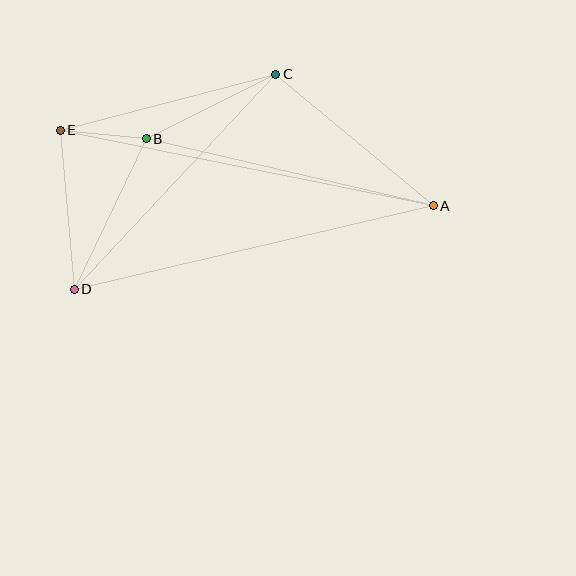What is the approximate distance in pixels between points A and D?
The distance between A and D is approximately 369 pixels.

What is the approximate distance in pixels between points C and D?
The distance between C and D is approximately 295 pixels.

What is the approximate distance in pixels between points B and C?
The distance between B and C is approximately 145 pixels.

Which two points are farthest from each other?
Points A and E are farthest from each other.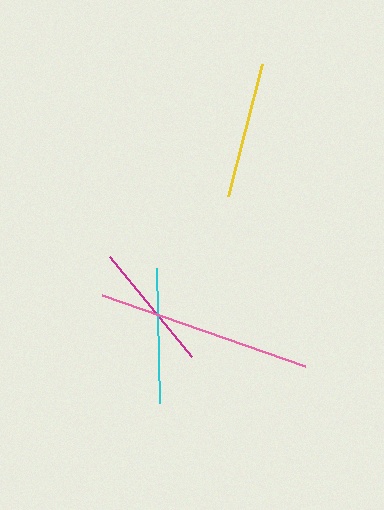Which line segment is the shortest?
The magenta line is the shortest at approximately 129 pixels.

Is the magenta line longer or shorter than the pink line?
The pink line is longer than the magenta line.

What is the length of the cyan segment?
The cyan segment is approximately 135 pixels long.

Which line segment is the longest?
The pink line is the longest at approximately 215 pixels.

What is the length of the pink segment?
The pink segment is approximately 215 pixels long.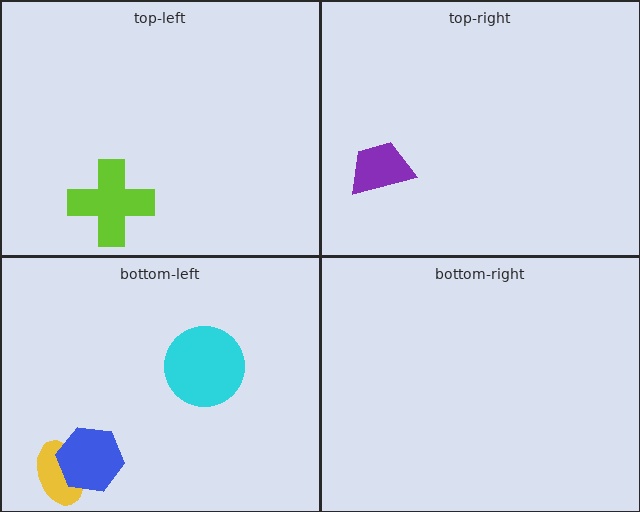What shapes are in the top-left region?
The lime cross.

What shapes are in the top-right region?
The purple trapezoid.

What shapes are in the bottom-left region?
The cyan circle, the yellow ellipse, the blue hexagon.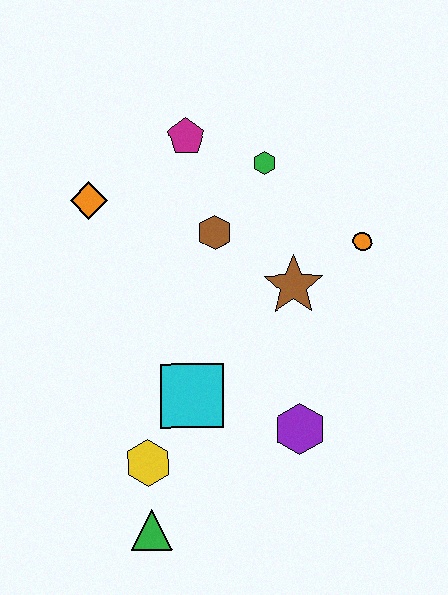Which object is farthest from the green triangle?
The magenta pentagon is farthest from the green triangle.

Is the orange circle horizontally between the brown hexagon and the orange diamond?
No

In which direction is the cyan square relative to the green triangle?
The cyan square is above the green triangle.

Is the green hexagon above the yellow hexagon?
Yes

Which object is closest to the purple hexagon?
The cyan square is closest to the purple hexagon.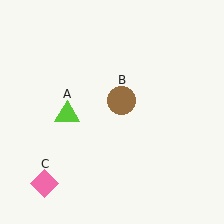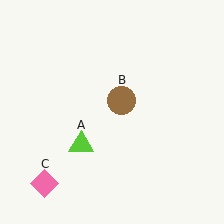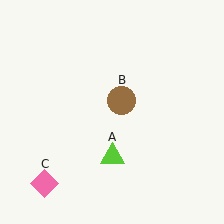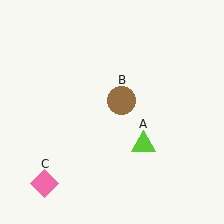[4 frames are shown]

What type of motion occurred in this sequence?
The lime triangle (object A) rotated counterclockwise around the center of the scene.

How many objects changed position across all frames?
1 object changed position: lime triangle (object A).